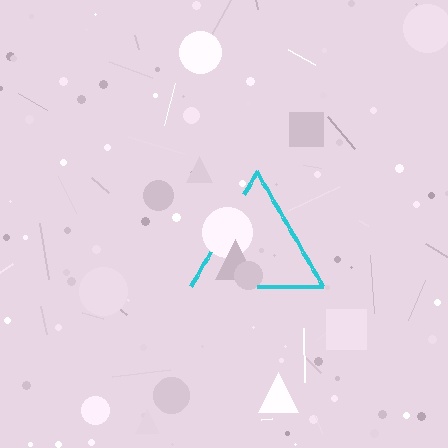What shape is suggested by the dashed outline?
The dashed outline suggests a triangle.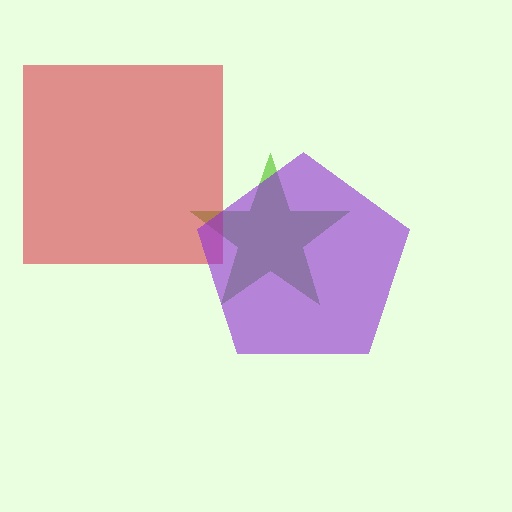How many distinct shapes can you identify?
There are 3 distinct shapes: a lime star, a red square, a purple pentagon.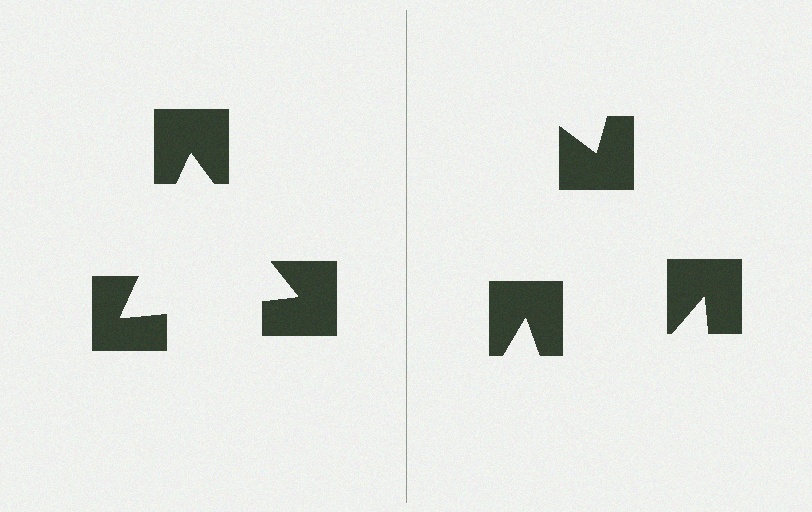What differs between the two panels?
The notched squares are positioned identically on both sides; only the wedge orientations differ. On the left they align to a triangle; on the right they are misaligned.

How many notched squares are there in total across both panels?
6 — 3 on each side.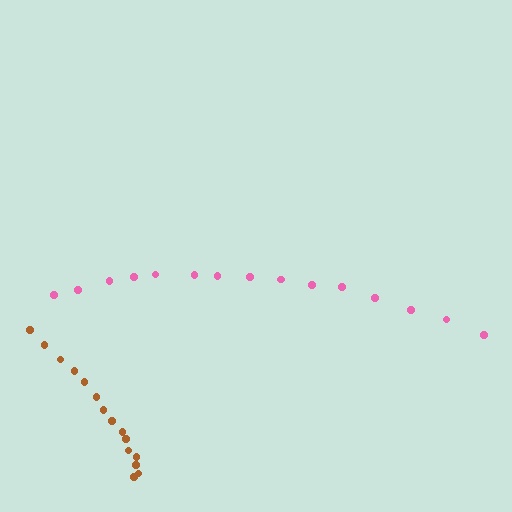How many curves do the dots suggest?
There are 2 distinct paths.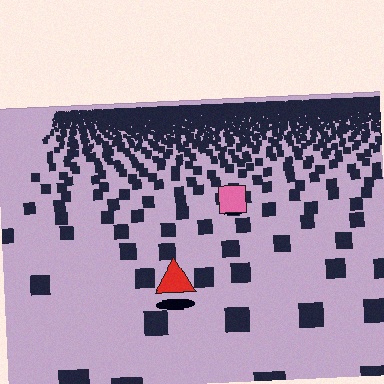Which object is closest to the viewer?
The red triangle is closest. The texture marks near it are larger and more spread out.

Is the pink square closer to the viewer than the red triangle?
No. The red triangle is closer — you can tell from the texture gradient: the ground texture is coarser near it.